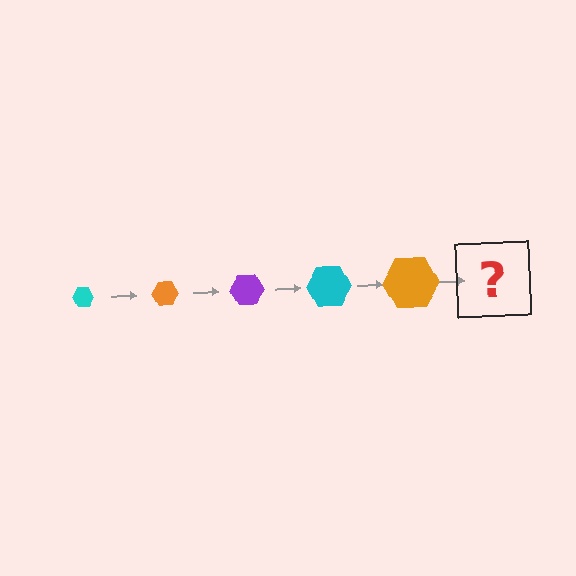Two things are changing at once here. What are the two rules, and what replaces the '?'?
The two rules are that the hexagon grows larger each step and the color cycles through cyan, orange, and purple. The '?' should be a purple hexagon, larger than the previous one.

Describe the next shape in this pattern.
It should be a purple hexagon, larger than the previous one.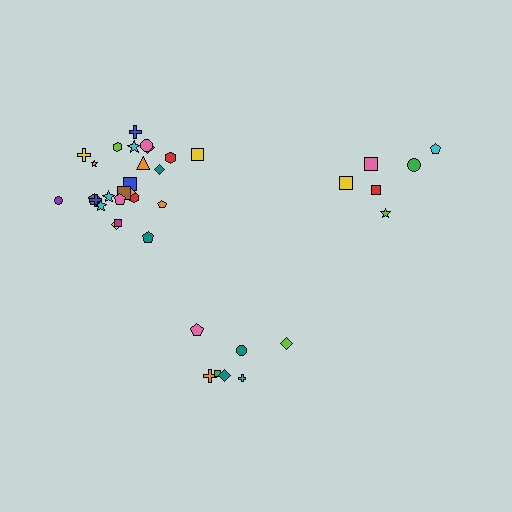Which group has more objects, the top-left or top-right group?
The top-left group.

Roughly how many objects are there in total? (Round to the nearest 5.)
Roughly 40 objects in total.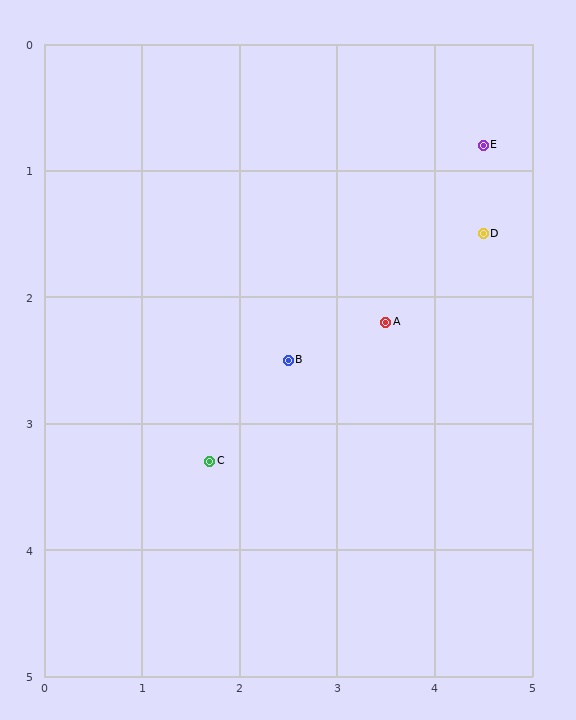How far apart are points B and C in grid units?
Points B and C are about 1.1 grid units apart.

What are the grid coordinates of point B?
Point B is at approximately (2.5, 2.5).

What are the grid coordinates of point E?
Point E is at approximately (4.5, 0.8).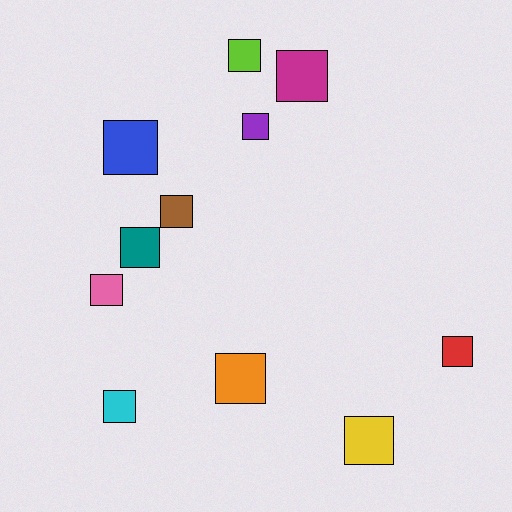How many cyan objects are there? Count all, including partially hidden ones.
There is 1 cyan object.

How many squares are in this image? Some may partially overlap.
There are 11 squares.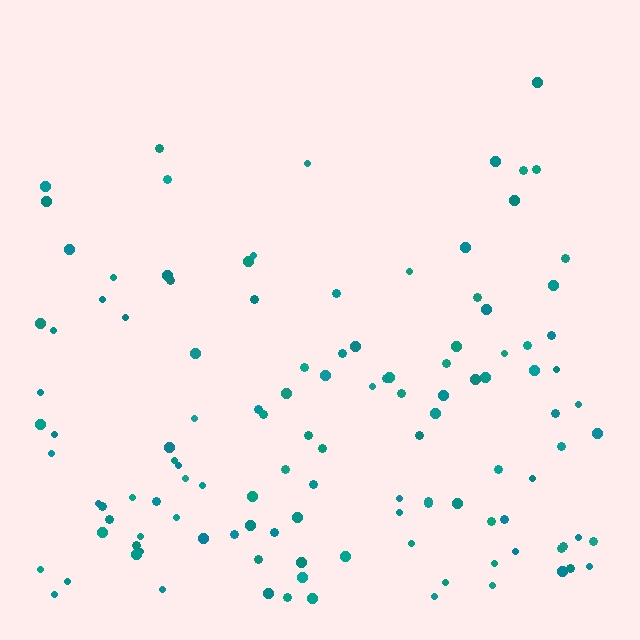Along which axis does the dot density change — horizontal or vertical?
Vertical.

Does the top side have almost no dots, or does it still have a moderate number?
Still a moderate number, just noticeably fewer than the bottom.